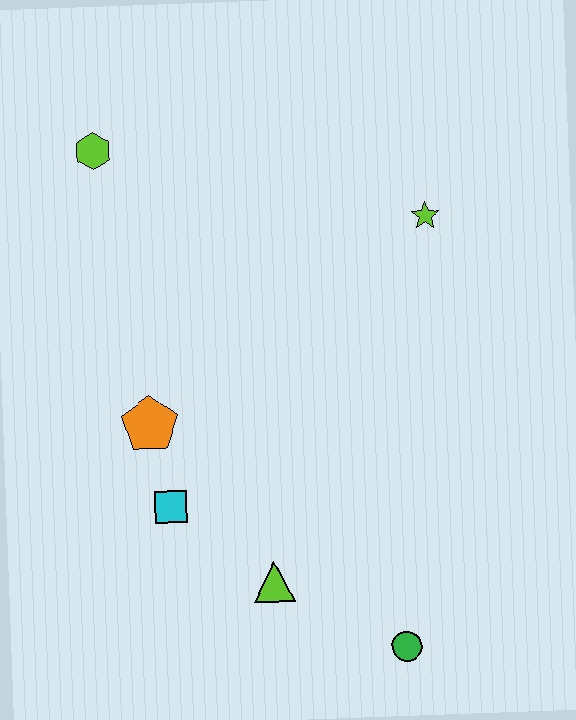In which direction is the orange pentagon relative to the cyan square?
The orange pentagon is above the cyan square.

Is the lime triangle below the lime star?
Yes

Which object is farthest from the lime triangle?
The lime hexagon is farthest from the lime triangle.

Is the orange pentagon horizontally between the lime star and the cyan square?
No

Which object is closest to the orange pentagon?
The cyan square is closest to the orange pentagon.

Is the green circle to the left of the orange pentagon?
No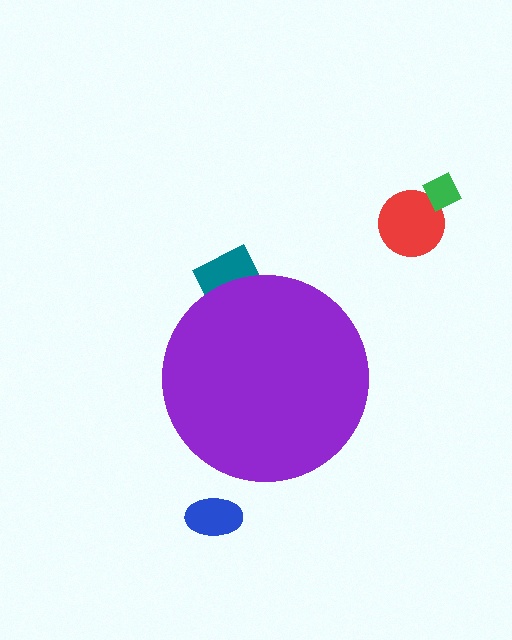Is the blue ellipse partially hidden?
No, the blue ellipse is fully visible.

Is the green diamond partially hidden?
No, the green diamond is fully visible.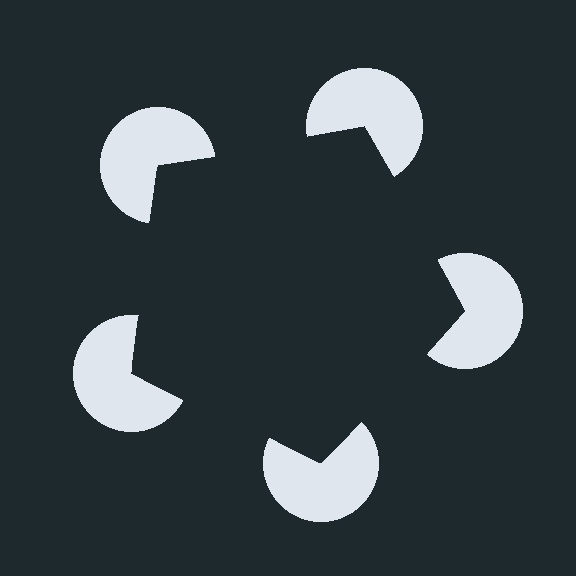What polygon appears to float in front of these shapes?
An illusory pentagon — its edges are inferred from the aligned wedge cuts in the pac-man discs, not physically drawn.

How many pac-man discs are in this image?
There are 5 — one at each vertex of the illusory pentagon.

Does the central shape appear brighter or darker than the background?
It typically appears slightly darker than the background, even though no actual brightness change is drawn.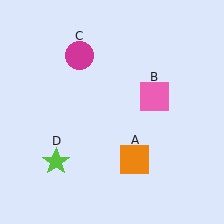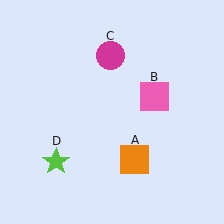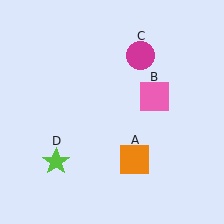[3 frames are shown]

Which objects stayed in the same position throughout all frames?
Orange square (object A) and pink square (object B) and lime star (object D) remained stationary.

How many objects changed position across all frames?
1 object changed position: magenta circle (object C).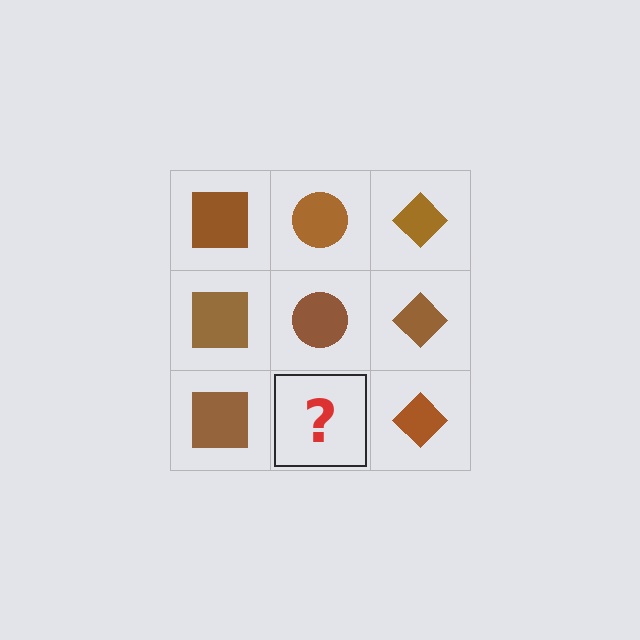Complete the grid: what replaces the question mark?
The question mark should be replaced with a brown circle.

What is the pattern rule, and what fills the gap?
The rule is that each column has a consistent shape. The gap should be filled with a brown circle.